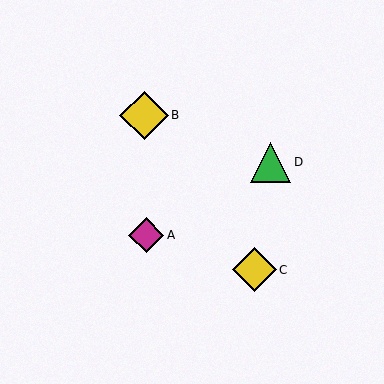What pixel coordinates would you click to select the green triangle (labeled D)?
Click at (271, 162) to select the green triangle D.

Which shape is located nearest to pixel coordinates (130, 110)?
The yellow diamond (labeled B) at (144, 115) is nearest to that location.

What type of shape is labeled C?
Shape C is a yellow diamond.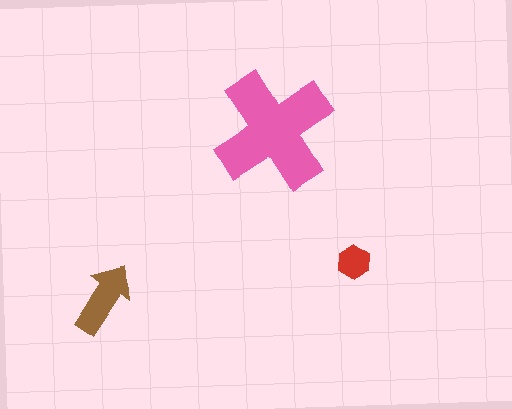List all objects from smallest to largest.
The red hexagon, the brown arrow, the pink cross.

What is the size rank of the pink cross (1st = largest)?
1st.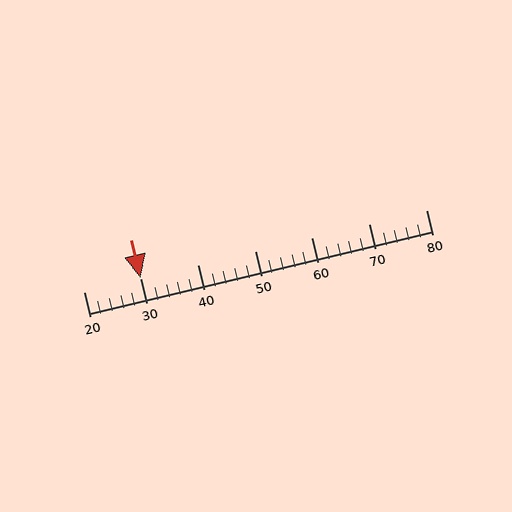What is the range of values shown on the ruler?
The ruler shows values from 20 to 80.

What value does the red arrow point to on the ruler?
The red arrow points to approximately 30.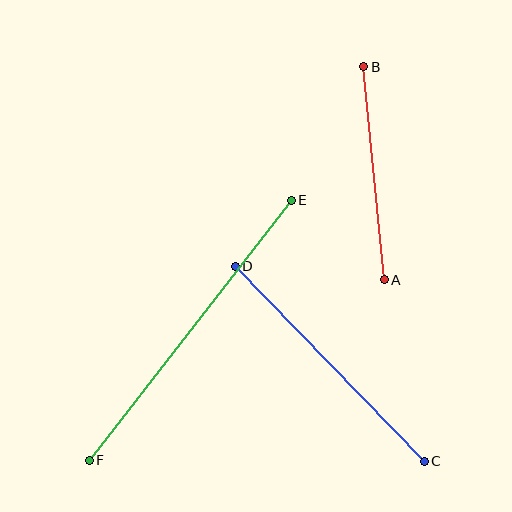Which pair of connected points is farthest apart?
Points E and F are farthest apart.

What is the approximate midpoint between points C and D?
The midpoint is at approximately (330, 364) pixels.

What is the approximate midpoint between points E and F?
The midpoint is at approximately (190, 330) pixels.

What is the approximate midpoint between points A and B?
The midpoint is at approximately (374, 173) pixels.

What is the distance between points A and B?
The distance is approximately 214 pixels.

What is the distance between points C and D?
The distance is approximately 272 pixels.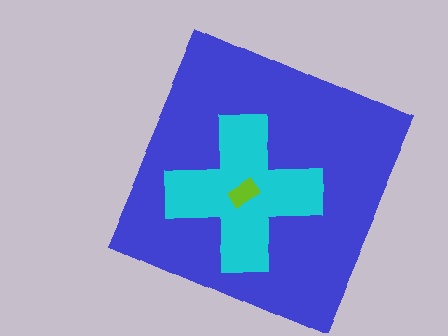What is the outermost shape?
The blue square.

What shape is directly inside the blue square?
The cyan cross.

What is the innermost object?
The lime rectangle.